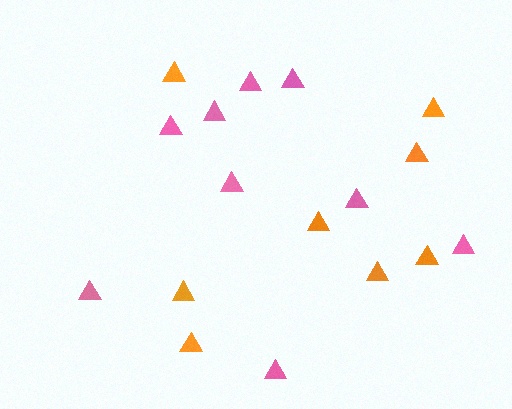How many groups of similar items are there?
There are 2 groups: one group of orange triangles (8) and one group of pink triangles (9).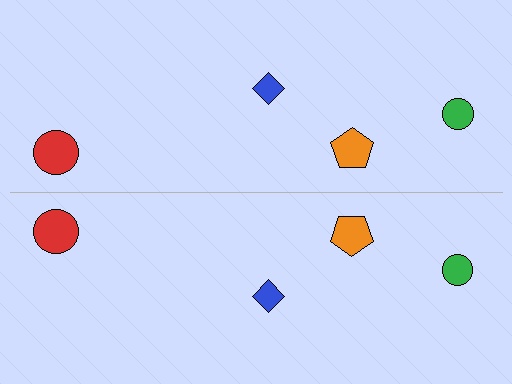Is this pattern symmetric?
Yes, this pattern has bilateral (reflection) symmetry.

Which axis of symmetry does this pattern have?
The pattern has a horizontal axis of symmetry running through the center of the image.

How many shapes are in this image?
There are 8 shapes in this image.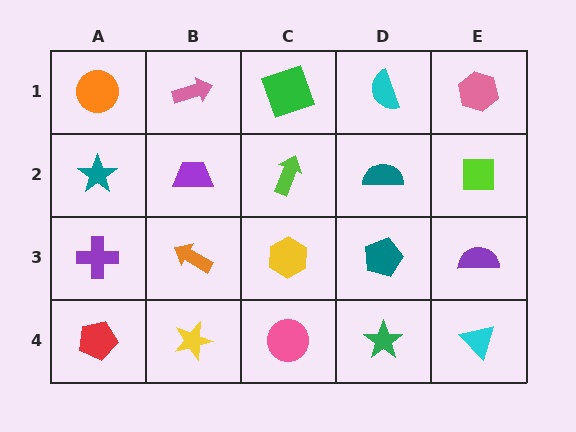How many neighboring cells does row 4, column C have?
3.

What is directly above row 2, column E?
A pink hexagon.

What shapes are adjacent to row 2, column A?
An orange circle (row 1, column A), a purple cross (row 3, column A), a purple trapezoid (row 2, column B).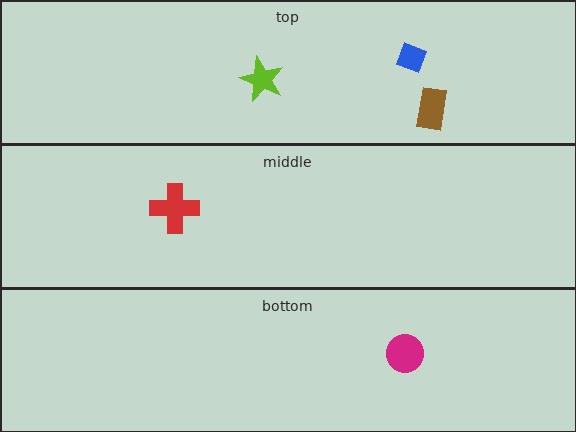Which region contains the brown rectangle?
The top region.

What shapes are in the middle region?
The red cross.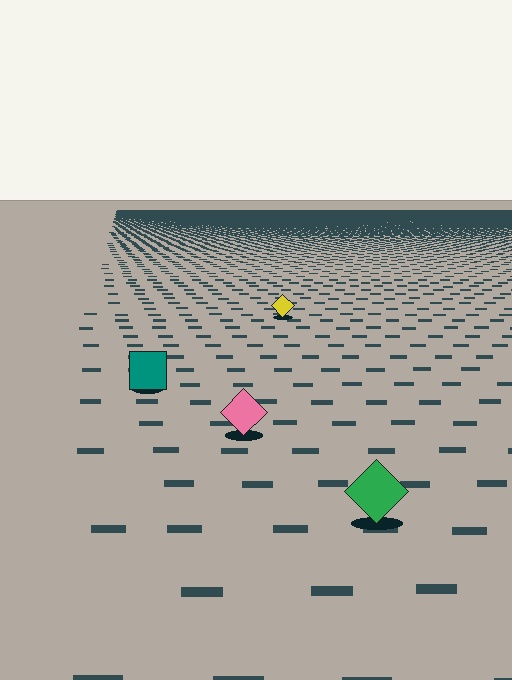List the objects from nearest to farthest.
From nearest to farthest: the green diamond, the pink diamond, the teal square, the yellow diamond.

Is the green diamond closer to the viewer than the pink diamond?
Yes. The green diamond is closer — you can tell from the texture gradient: the ground texture is coarser near it.